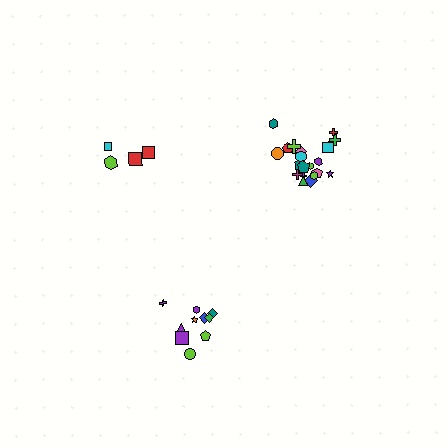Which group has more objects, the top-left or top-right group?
The top-right group.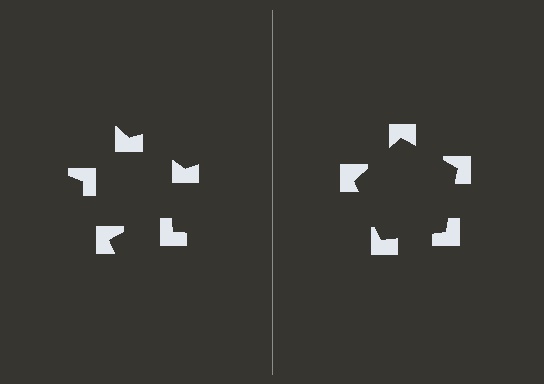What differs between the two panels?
The notched squares are positioned identically on both sides; only the wedge orientations differ. On the right they align to a pentagon; on the left they are misaligned.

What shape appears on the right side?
An illusory pentagon.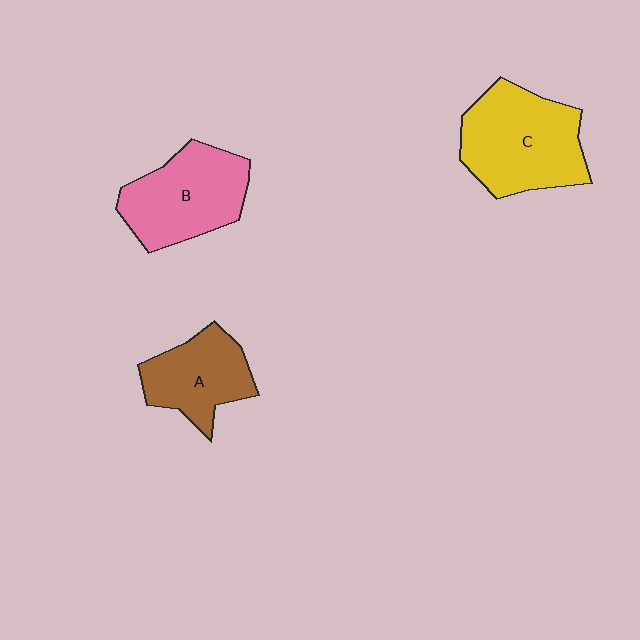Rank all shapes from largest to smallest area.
From largest to smallest: C (yellow), B (pink), A (brown).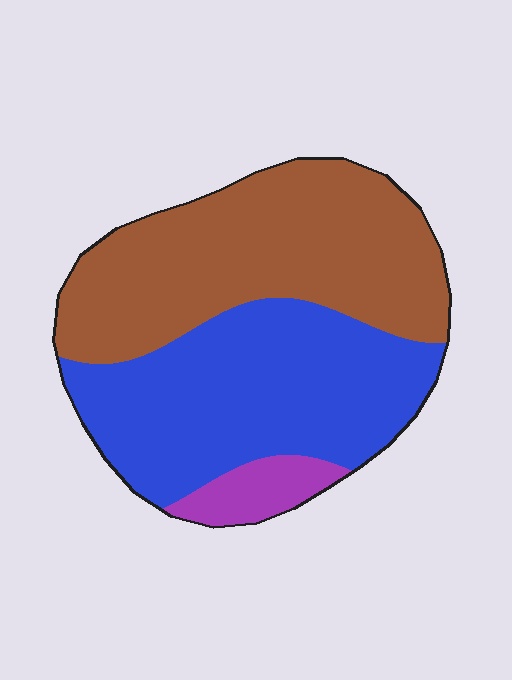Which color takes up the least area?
Purple, at roughly 5%.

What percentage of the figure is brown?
Brown covers 48% of the figure.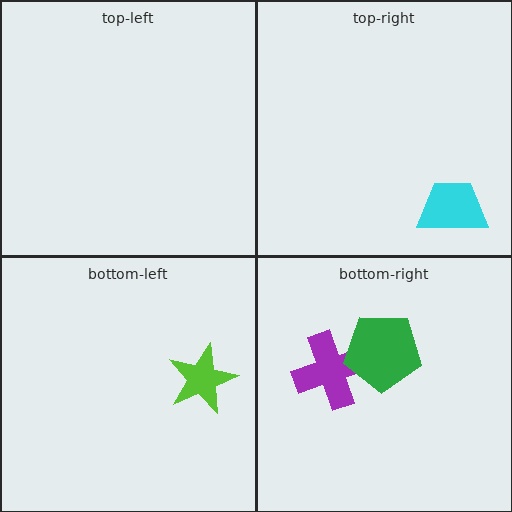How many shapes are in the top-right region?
1.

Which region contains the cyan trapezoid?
The top-right region.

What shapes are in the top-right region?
The cyan trapezoid.